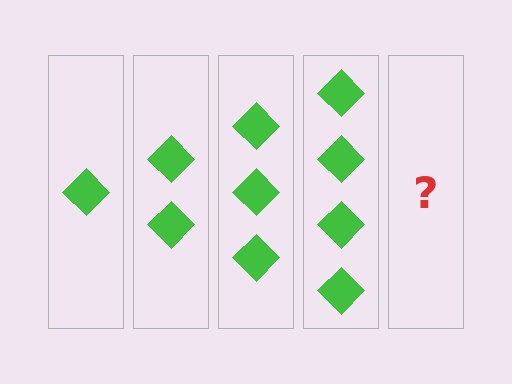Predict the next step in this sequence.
The next step is 5 diamonds.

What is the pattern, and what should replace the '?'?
The pattern is that each step adds one more diamond. The '?' should be 5 diamonds.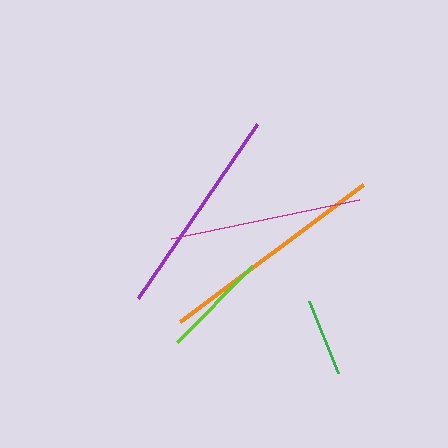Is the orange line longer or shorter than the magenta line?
The orange line is longer than the magenta line.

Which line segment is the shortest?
The green line is the shortest at approximately 77 pixels.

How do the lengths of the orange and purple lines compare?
The orange and purple lines are approximately the same length.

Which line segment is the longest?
The orange line is the longest at approximately 229 pixels.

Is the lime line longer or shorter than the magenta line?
The magenta line is longer than the lime line.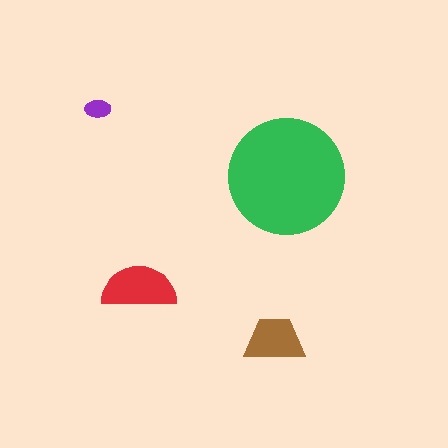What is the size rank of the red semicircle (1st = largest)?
2nd.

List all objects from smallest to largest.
The purple ellipse, the brown trapezoid, the red semicircle, the green circle.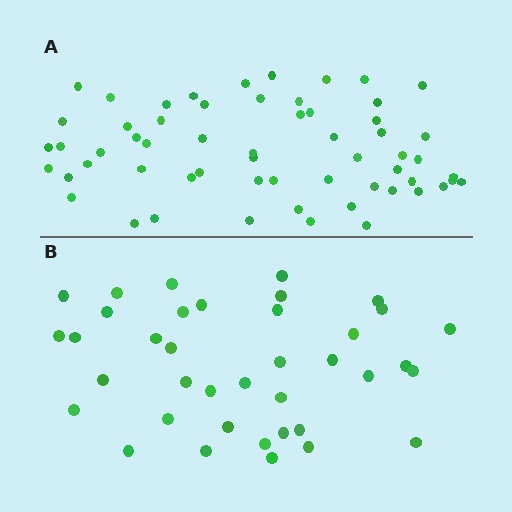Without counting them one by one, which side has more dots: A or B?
Region A (the top region) has more dots.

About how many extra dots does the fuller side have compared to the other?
Region A has approximately 20 more dots than region B.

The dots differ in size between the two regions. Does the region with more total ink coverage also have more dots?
No. Region B has more total ink coverage because its dots are larger, but region A actually contains more individual dots. Total area can be misleading — the number of items is what matters here.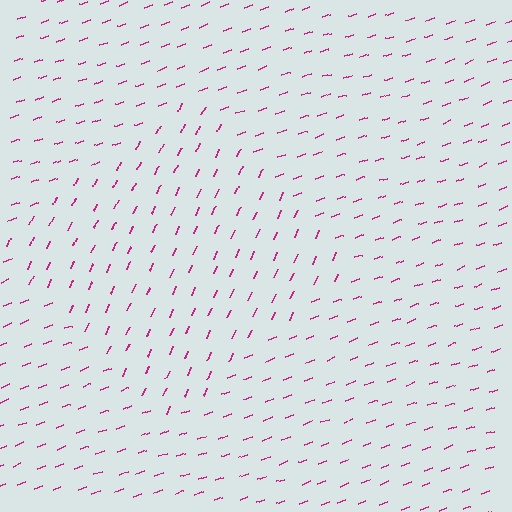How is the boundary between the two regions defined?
The boundary is defined purely by a change in line orientation (approximately 45 degrees difference). All lines are the same color and thickness.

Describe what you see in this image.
The image is filled with small magenta line segments. A diamond region in the image has lines oriented differently from the surrounding lines, creating a visible texture boundary.